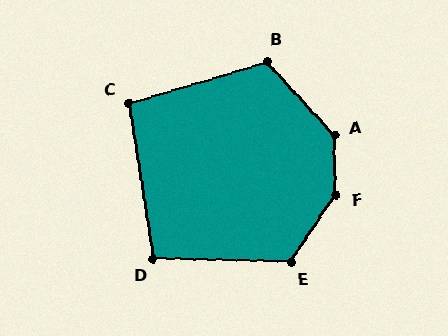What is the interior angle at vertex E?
Approximately 123 degrees (obtuse).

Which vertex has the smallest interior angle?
C, at approximately 98 degrees.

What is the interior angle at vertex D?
Approximately 100 degrees (obtuse).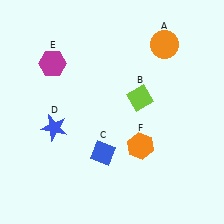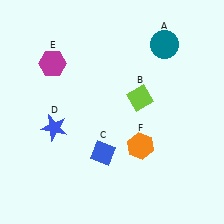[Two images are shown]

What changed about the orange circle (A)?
In Image 1, A is orange. In Image 2, it changed to teal.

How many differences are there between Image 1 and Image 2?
There is 1 difference between the two images.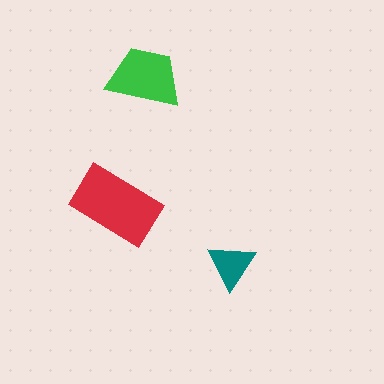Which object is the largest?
The red rectangle.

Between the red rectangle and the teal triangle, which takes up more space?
The red rectangle.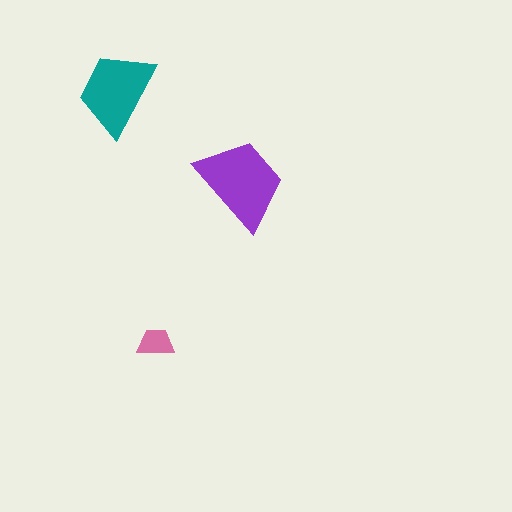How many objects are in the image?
There are 3 objects in the image.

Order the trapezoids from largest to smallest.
the purple one, the teal one, the pink one.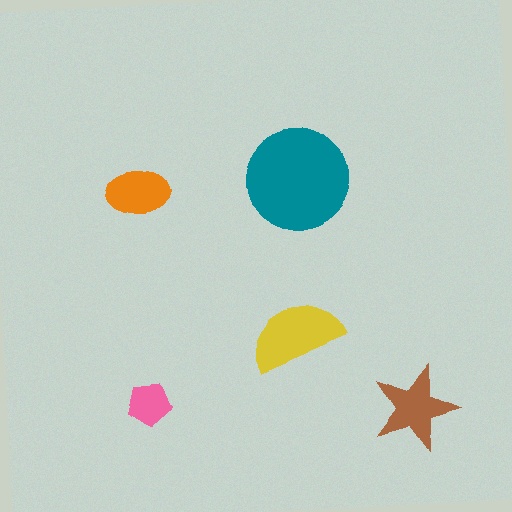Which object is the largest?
The teal circle.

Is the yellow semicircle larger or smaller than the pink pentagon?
Larger.